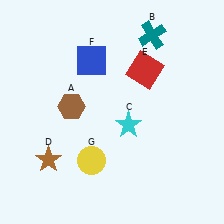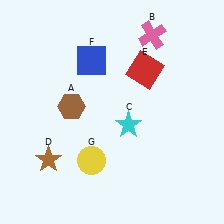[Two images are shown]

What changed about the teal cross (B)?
In Image 1, B is teal. In Image 2, it changed to pink.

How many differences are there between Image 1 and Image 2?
There is 1 difference between the two images.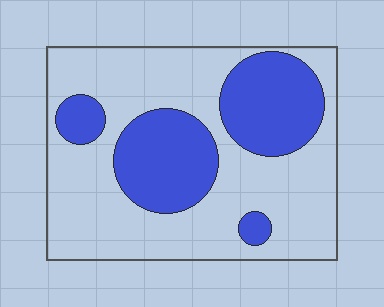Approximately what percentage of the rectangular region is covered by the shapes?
Approximately 35%.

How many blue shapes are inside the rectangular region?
4.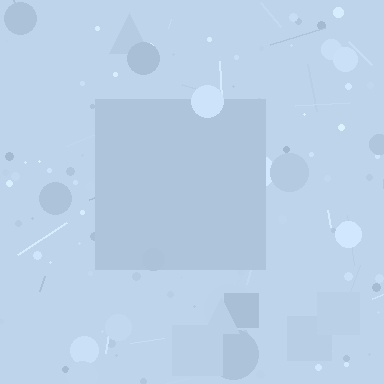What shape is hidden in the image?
A square is hidden in the image.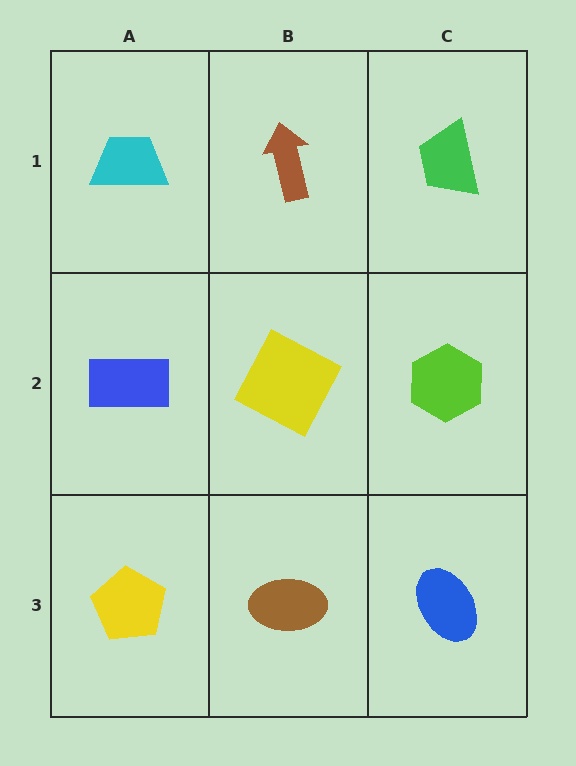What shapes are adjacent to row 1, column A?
A blue rectangle (row 2, column A), a brown arrow (row 1, column B).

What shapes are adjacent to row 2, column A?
A cyan trapezoid (row 1, column A), a yellow pentagon (row 3, column A), a yellow square (row 2, column B).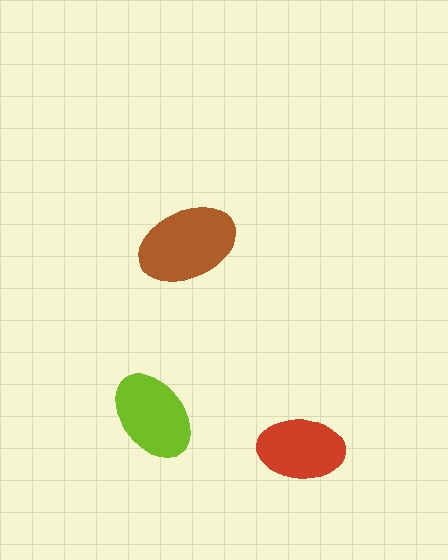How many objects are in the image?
There are 3 objects in the image.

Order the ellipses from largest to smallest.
the brown one, the lime one, the red one.